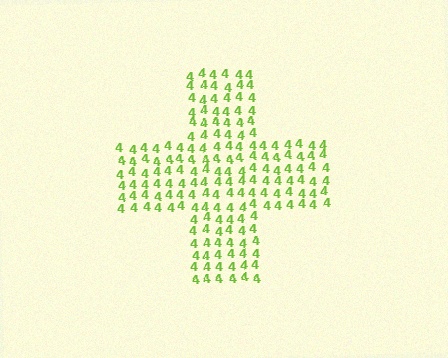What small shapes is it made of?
It is made of small digit 4's.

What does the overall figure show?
The overall figure shows a cross.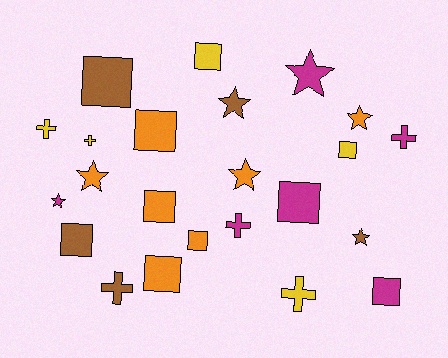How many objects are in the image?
There are 23 objects.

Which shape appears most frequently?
Square, with 10 objects.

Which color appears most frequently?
Orange, with 7 objects.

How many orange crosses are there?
There are no orange crosses.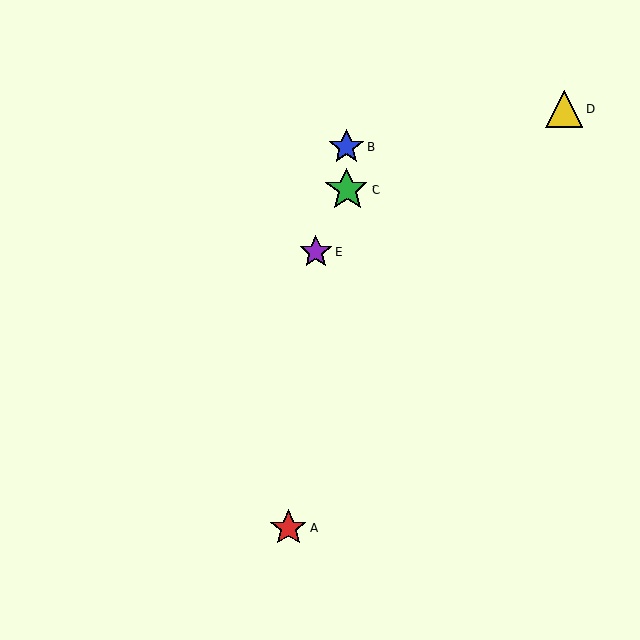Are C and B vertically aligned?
Yes, both are at x≈347.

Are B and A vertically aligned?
No, B is at x≈347 and A is at x≈288.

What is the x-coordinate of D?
Object D is at x≈564.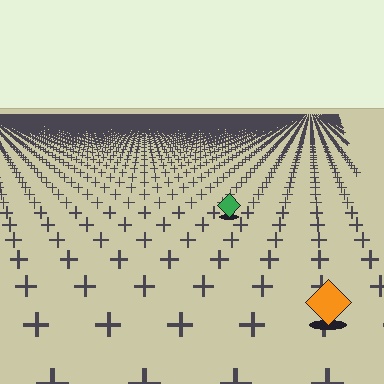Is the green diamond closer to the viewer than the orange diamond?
No. The orange diamond is closer — you can tell from the texture gradient: the ground texture is coarser near it.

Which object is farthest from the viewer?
The green diamond is farthest from the viewer. It appears smaller and the ground texture around it is denser.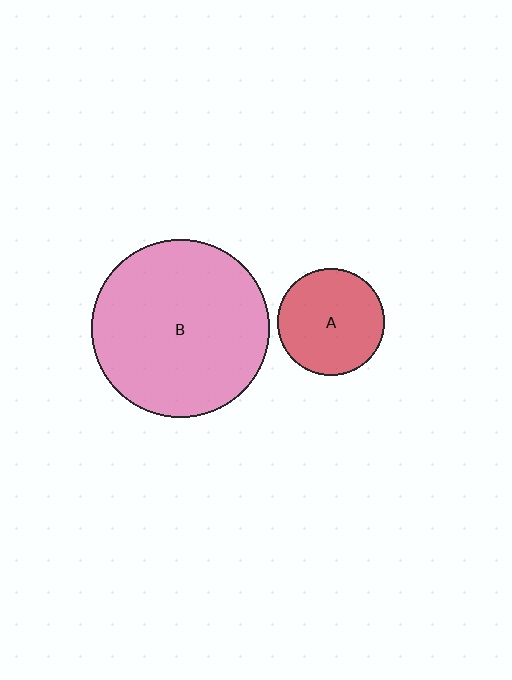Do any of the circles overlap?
No, none of the circles overlap.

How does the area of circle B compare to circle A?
Approximately 2.8 times.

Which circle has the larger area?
Circle B (pink).